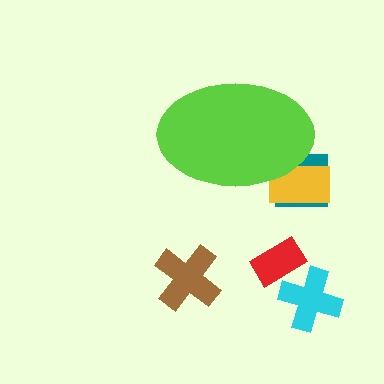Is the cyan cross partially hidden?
No, the cyan cross is fully visible.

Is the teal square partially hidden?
Yes, the teal square is partially hidden behind the lime ellipse.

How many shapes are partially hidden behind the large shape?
2 shapes are partially hidden.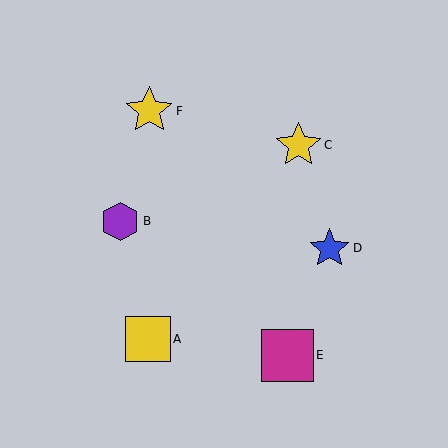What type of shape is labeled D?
Shape D is a blue star.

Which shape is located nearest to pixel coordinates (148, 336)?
The yellow square (labeled A) at (148, 339) is nearest to that location.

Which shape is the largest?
The magenta square (labeled E) is the largest.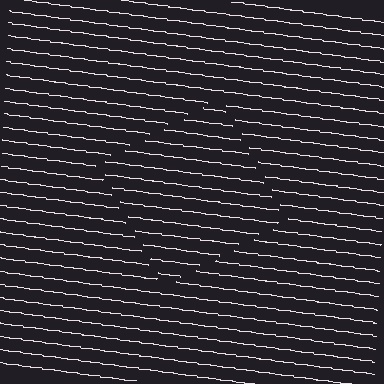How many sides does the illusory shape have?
4 sides — the line-ends trace a square.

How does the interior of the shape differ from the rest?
The interior of the shape contains the same grating, shifted by half a period — the contour is defined by the phase discontinuity where line-ends from the inner and outer gratings abut.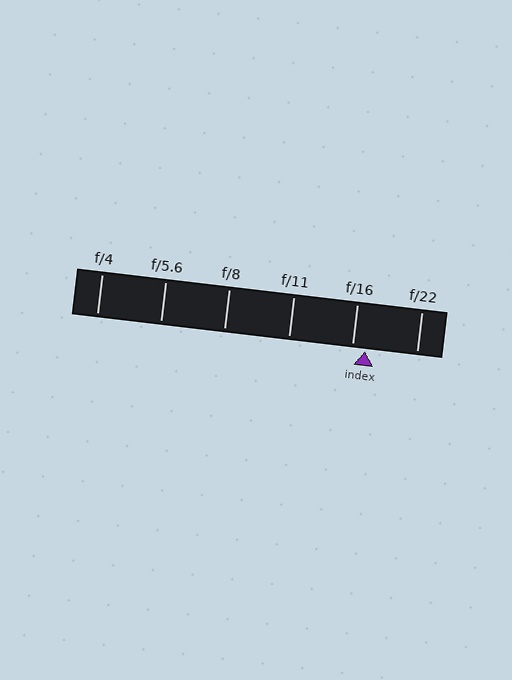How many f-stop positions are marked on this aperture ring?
There are 6 f-stop positions marked.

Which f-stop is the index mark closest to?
The index mark is closest to f/16.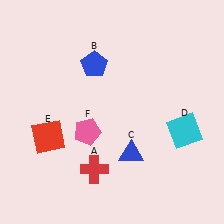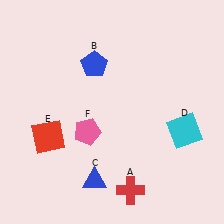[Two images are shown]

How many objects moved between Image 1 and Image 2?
2 objects moved between the two images.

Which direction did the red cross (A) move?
The red cross (A) moved right.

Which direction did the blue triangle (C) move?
The blue triangle (C) moved left.